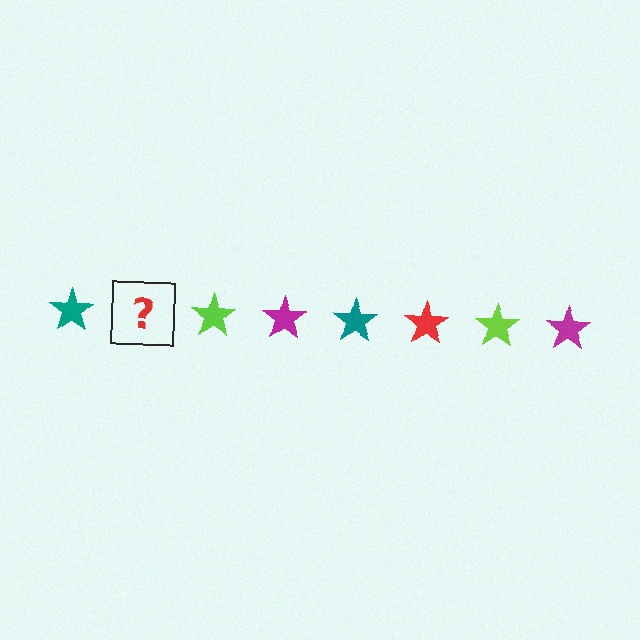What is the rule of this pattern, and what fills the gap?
The rule is that the pattern cycles through teal, red, lime, magenta stars. The gap should be filled with a red star.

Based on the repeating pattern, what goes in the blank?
The blank should be a red star.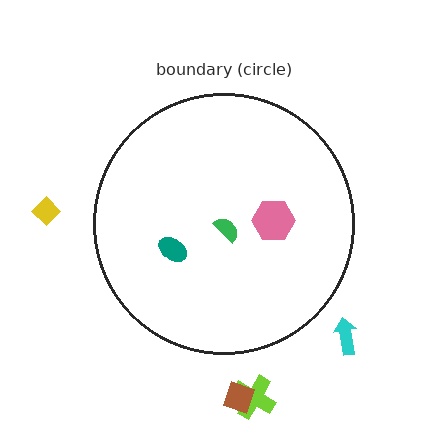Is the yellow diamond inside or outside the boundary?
Outside.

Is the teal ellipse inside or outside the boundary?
Inside.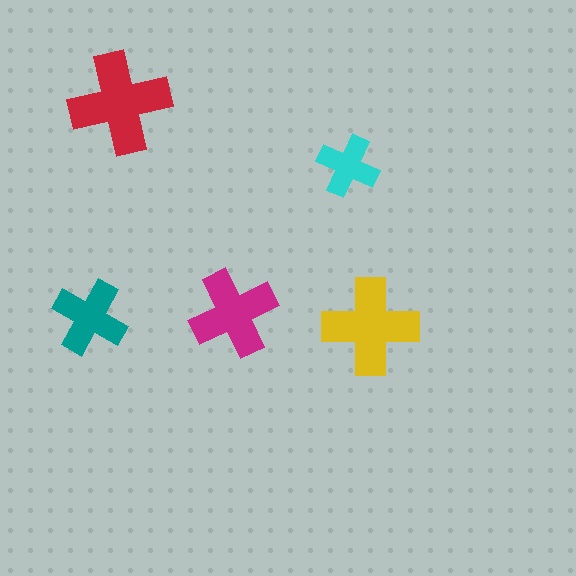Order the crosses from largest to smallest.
the red one, the yellow one, the magenta one, the teal one, the cyan one.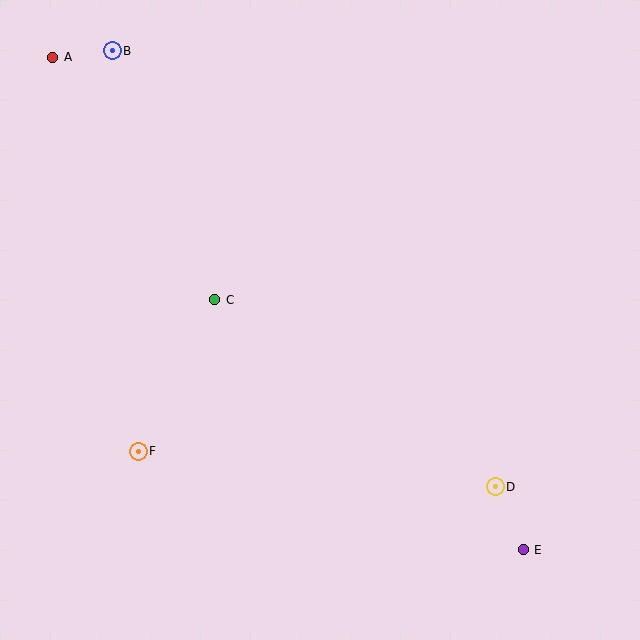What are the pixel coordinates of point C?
Point C is at (215, 300).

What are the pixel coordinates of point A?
Point A is at (53, 57).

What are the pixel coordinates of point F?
Point F is at (138, 451).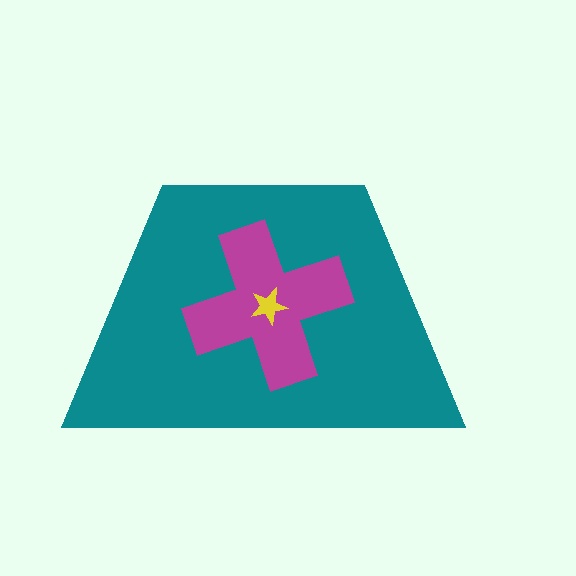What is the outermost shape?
The teal trapezoid.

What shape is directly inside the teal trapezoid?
The magenta cross.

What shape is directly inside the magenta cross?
The yellow star.